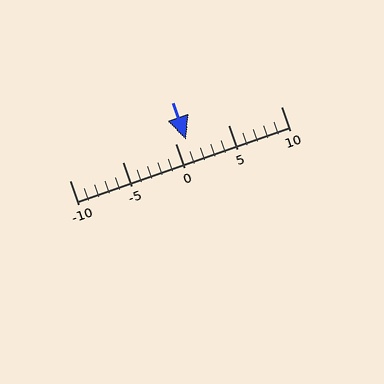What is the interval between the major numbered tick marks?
The major tick marks are spaced 5 units apart.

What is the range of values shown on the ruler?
The ruler shows values from -10 to 10.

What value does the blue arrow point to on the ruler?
The blue arrow points to approximately 1.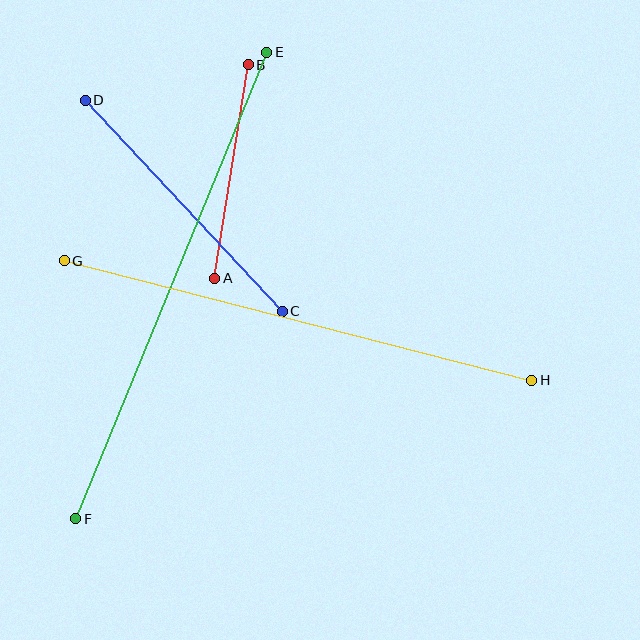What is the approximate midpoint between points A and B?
The midpoint is at approximately (232, 171) pixels.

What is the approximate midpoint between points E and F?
The midpoint is at approximately (171, 286) pixels.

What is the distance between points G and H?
The distance is approximately 483 pixels.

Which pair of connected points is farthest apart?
Points E and F are farthest apart.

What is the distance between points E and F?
The distance is approximately 504 pixels.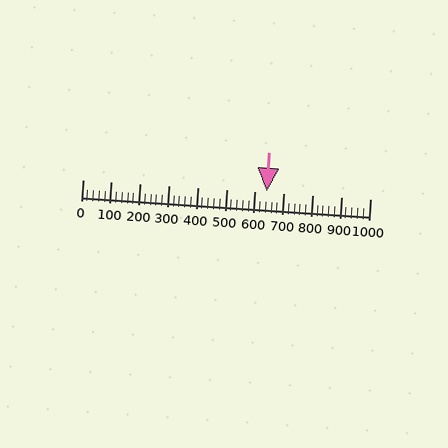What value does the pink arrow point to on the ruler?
The pink arrow points to approximately 640.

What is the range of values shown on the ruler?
The ruler shows values from 0 to 1000.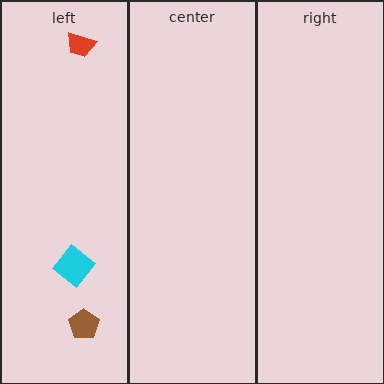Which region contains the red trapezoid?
The left region.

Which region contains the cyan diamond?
The left region.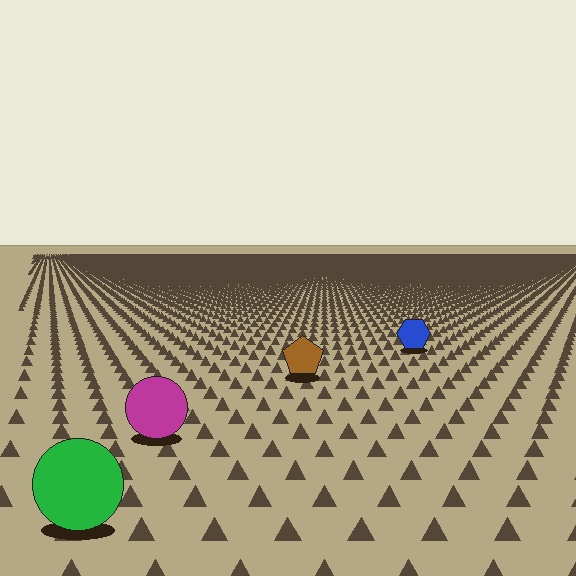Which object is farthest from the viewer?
The blue hexagon is farthest from the viewer. It appears smaller and the ground texture around it is denser.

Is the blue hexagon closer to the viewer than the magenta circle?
No. The magenta circle is closer — you can tell from the texture gradient: the ground texture is coarser near it.